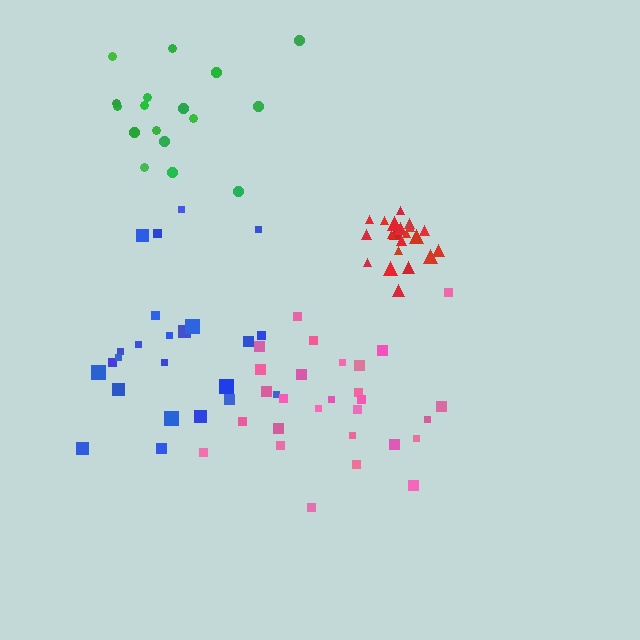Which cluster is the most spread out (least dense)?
Green.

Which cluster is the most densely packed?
Red.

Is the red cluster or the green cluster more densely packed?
Red.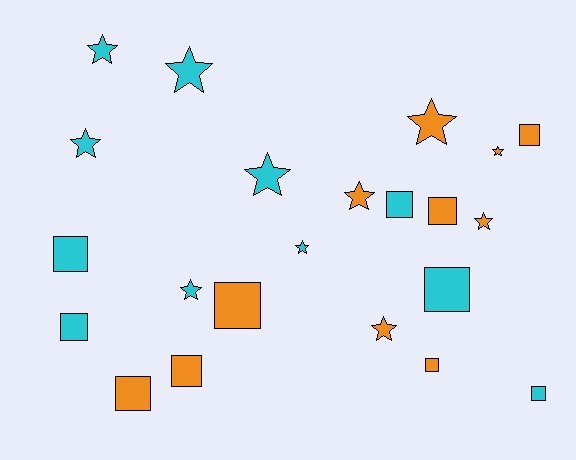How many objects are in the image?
There are 22 objects.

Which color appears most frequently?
Cyan, with 11 objects.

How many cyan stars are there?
There are 6 cyan stars.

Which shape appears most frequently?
Star, with 11 objects.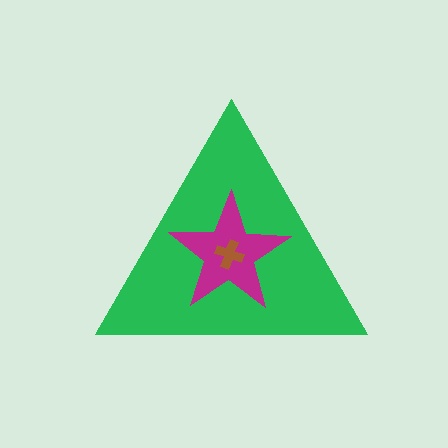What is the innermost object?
The brown cross.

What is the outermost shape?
The green triangle.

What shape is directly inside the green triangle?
The magenta star.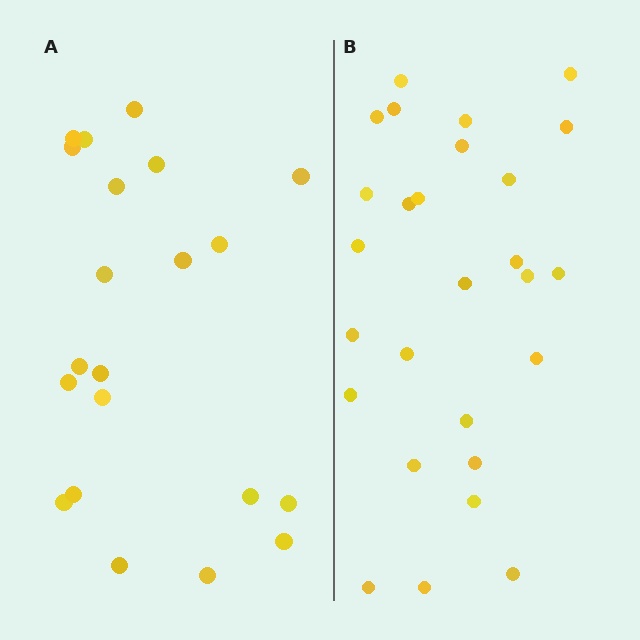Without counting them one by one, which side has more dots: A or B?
Region B (the right region) has more dots.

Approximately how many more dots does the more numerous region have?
Region B has about 6 more dots than region A.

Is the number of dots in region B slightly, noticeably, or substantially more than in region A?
Region B has noticeably more, but not dramatically so. The ratio is roughly 1.3 to 1.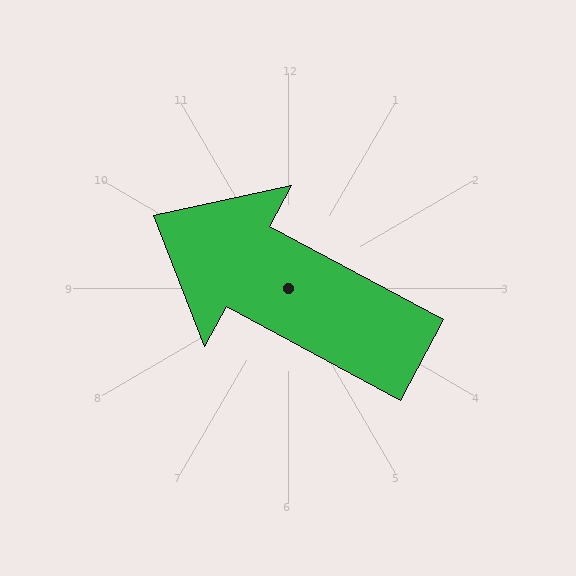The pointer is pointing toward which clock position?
Roughly 10 o'clock.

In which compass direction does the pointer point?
Northwest.